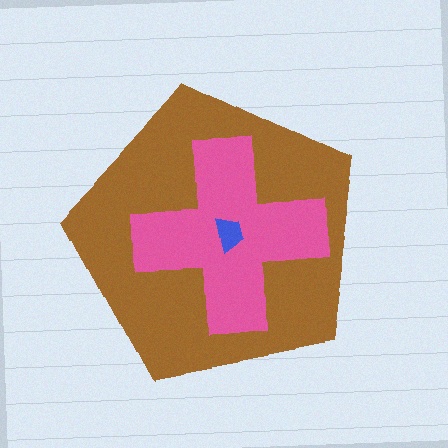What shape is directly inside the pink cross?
The blue trapezoid.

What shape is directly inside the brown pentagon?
The pink cross.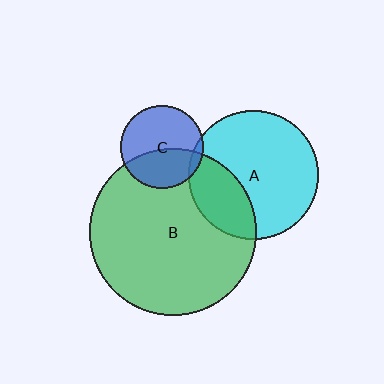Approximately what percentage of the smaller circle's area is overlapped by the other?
Approximately 30%.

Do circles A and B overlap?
Yes.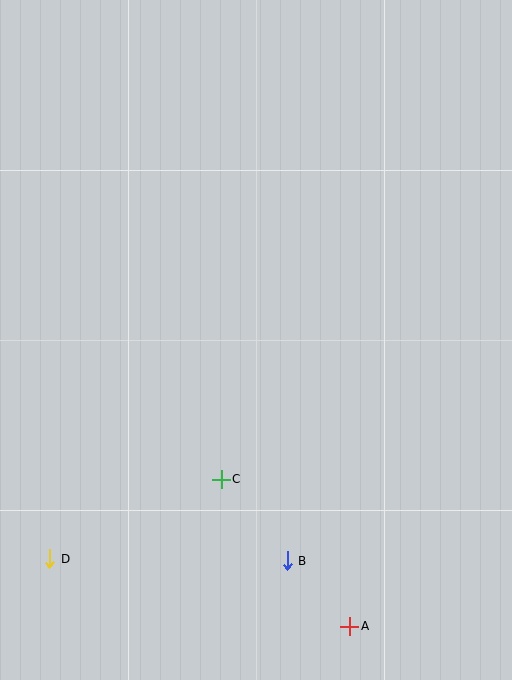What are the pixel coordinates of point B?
Point B is at (287, 561).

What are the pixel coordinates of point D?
Point D is at (50, 559).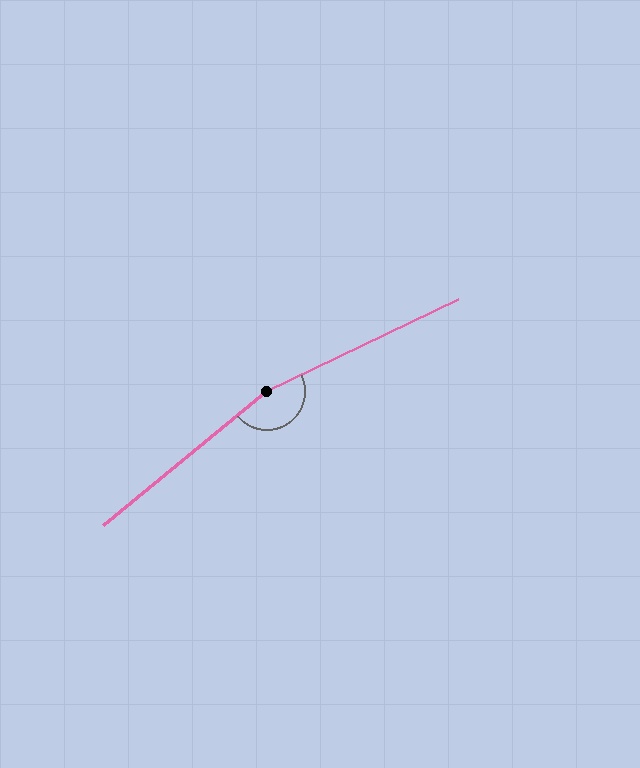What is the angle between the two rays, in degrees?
Approximately 166 degrees.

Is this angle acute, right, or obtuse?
It is obtuse.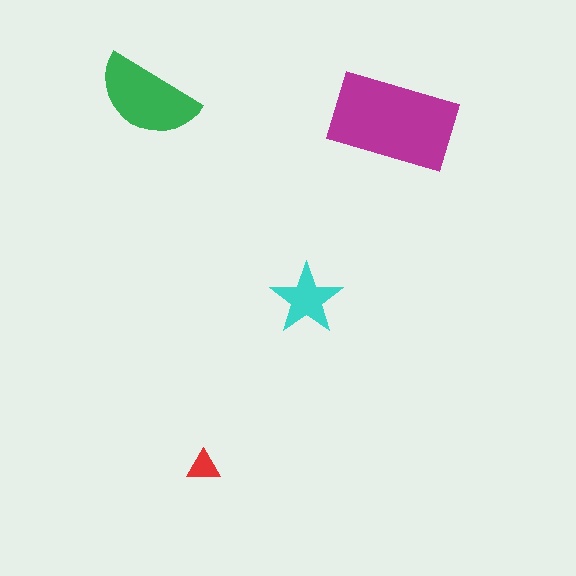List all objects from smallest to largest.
The red triangle, the cyan star, the green semicircle, the magenta rectangle.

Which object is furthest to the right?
The magenta rectangle is rightmost.